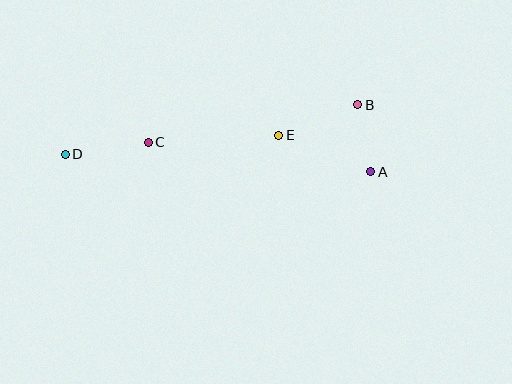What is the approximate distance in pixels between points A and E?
The distance between A and E is approximately 99 pixels.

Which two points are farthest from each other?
Points A and D are farthest from each other.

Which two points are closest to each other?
Points A and B are closest to each other.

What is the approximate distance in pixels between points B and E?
The distance between B and E is approximately 85 pixels.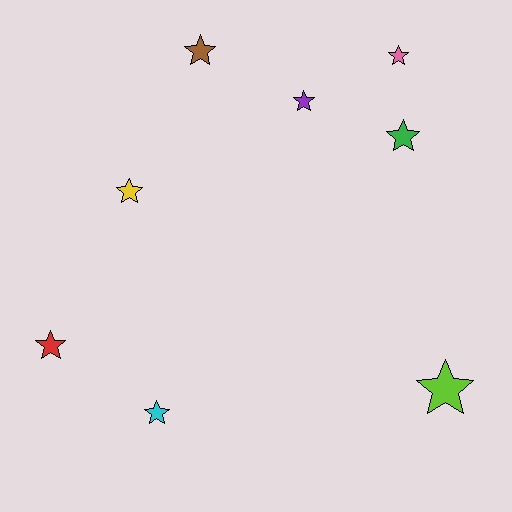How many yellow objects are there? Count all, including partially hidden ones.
There is 1 yellow object.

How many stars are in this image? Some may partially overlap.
There are 8 stars.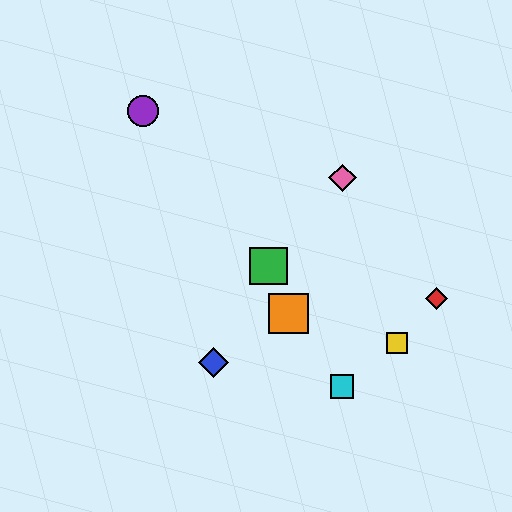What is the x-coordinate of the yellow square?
The yellow square is at x≈397.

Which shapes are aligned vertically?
The cyan square, the pink diamond are aligned vertically.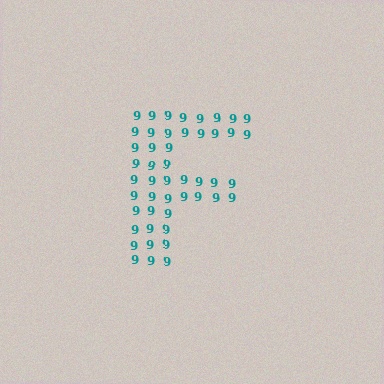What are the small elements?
The small elements are digit 9's.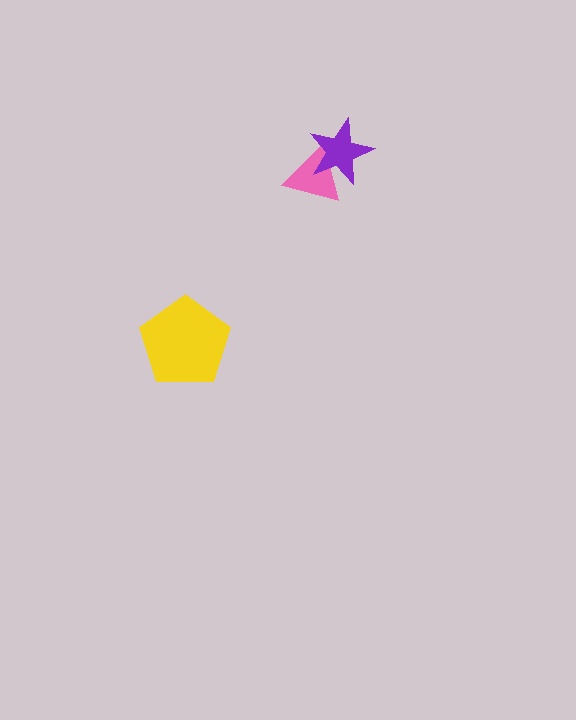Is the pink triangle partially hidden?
Yes, it is partially covered by another shape.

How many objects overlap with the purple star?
1 object overlaps with the purple star.